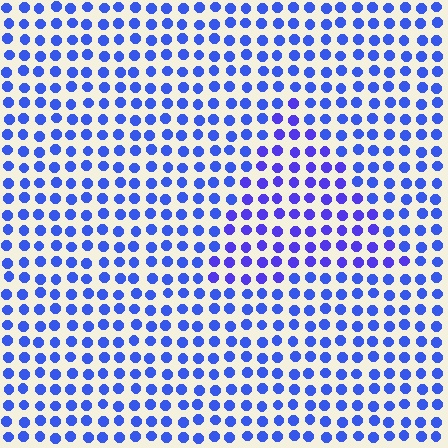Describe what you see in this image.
The image is filled with small blue elements in a uniform arrangement. A triangle-shaped region is visible where the elements are tinted to a slightly different hue, forming a subtle color boundary.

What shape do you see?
I see a triangle.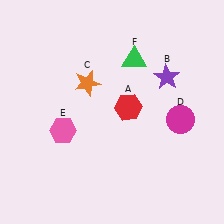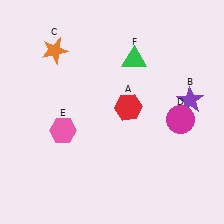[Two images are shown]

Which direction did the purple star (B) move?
The purple star (B) moved right.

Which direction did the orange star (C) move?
The orange star (C) moved left.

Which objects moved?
The objects that moved are: the purple star (B), the orange star (C).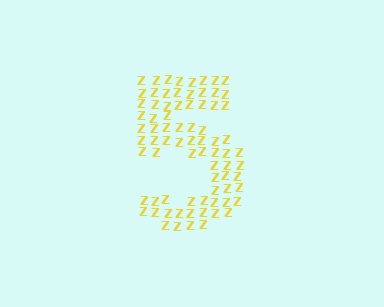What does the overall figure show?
The overall figure shows the digit 5.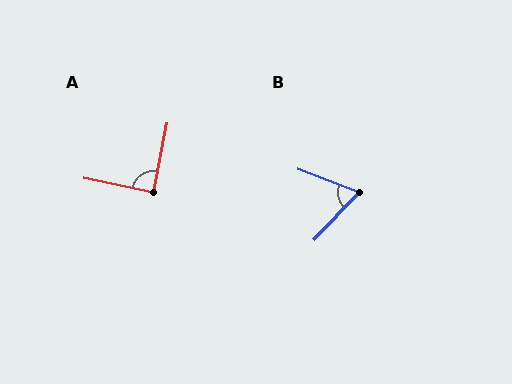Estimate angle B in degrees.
Approximately 67 degrees.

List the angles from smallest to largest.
B (67°), A (89°).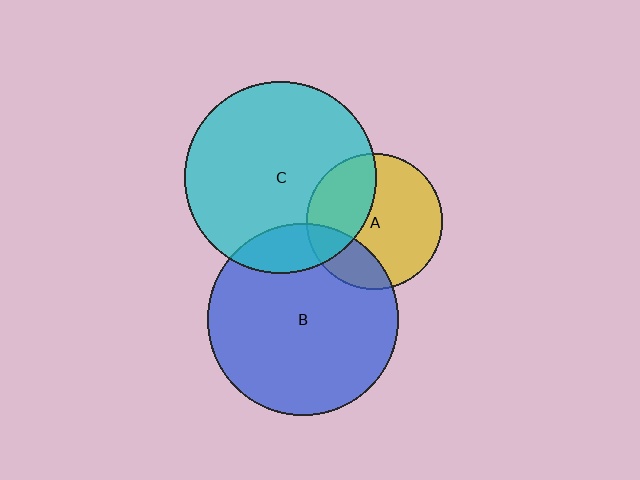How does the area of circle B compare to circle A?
Approximately 2.0 times.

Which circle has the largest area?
Circle C (cyan).